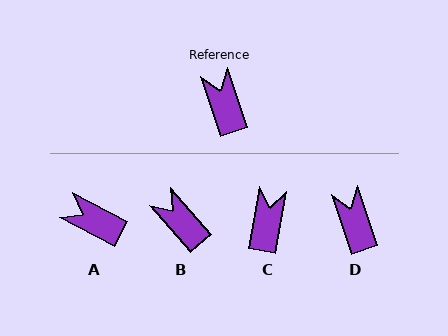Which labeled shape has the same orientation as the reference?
D.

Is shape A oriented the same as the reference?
No, it is off by about 44 degrees.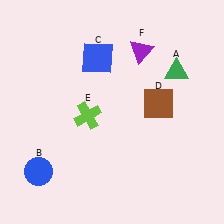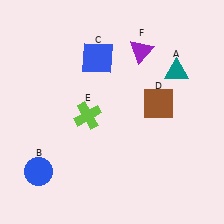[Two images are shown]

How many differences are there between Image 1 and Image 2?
There is 1 difference between the two images.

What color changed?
The triangle (A) changed from green in Image 1 to teal in Image 2.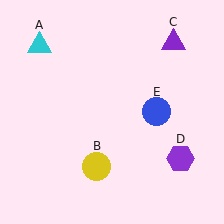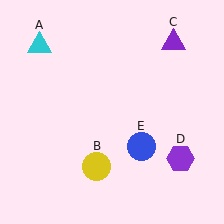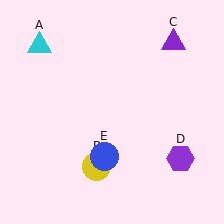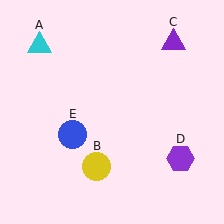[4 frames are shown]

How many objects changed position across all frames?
1 object changed position: blue circle (object E).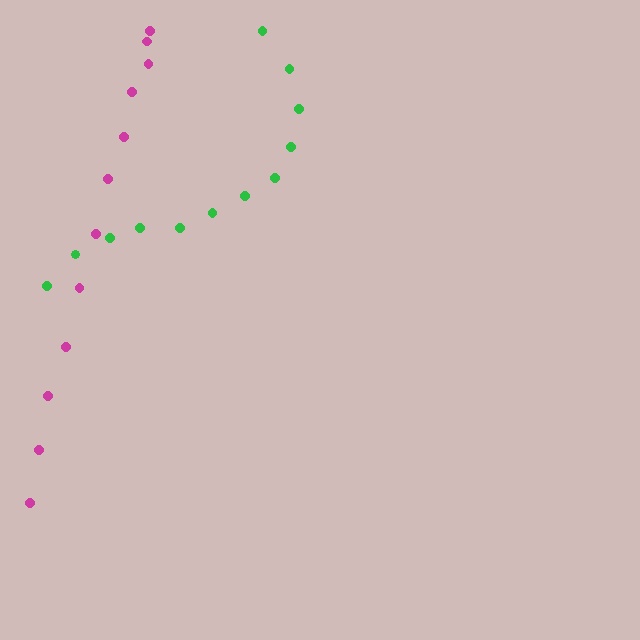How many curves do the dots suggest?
There are 2 distinct paths.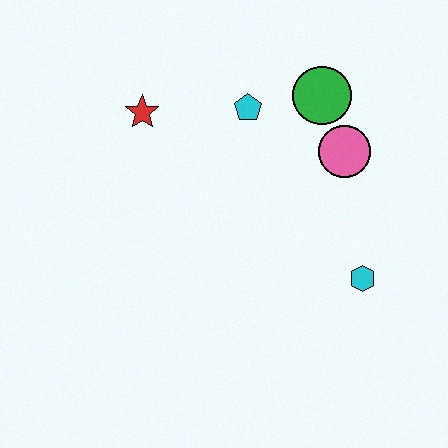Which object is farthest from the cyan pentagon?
The cyan hexagon is farthest from the cyan pentagon.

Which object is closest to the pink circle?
The green circle is closest to the pink circle.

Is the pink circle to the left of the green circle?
No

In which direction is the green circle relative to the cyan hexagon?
The green circle is above the cyan hexagon.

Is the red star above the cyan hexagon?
Yes